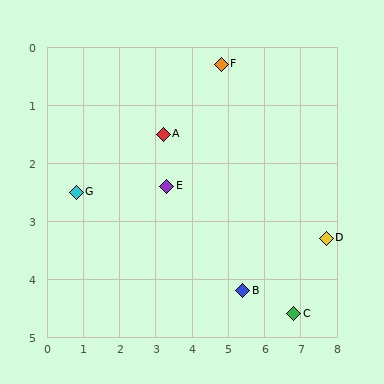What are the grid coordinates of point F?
Point F is at approximately (4.8, 0.3).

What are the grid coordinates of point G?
Point G is at approximately (0.8, 2.5).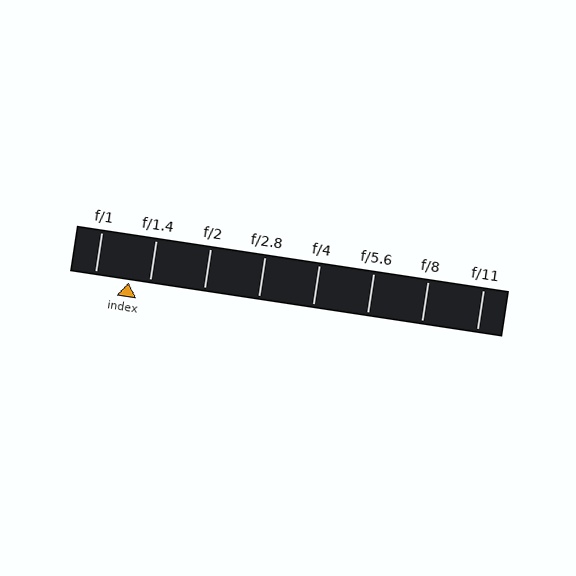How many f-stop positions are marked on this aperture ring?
There are 8 f-stop positions marked.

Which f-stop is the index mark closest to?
The index mark is closest to f/1.4.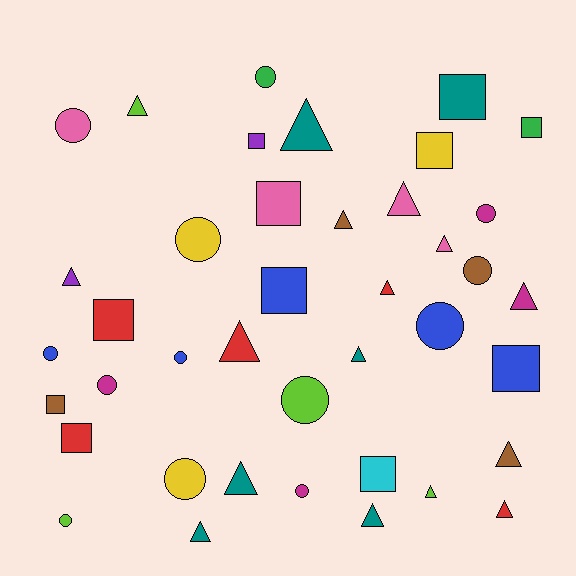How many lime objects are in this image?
There are 4 lime objects.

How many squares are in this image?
There are 11 squares.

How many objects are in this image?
There are 40 objects.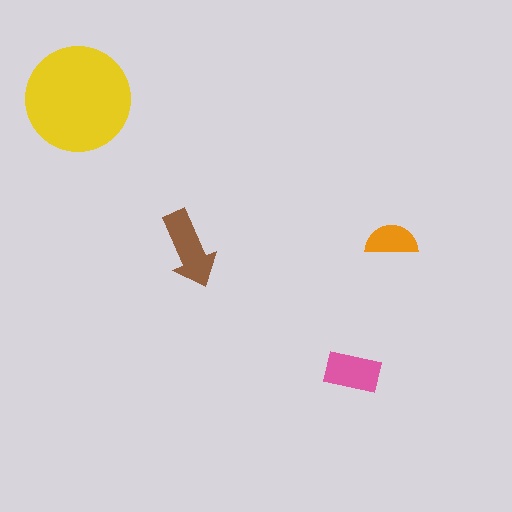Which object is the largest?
The yellow circle.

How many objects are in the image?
There are 4 objects in the image.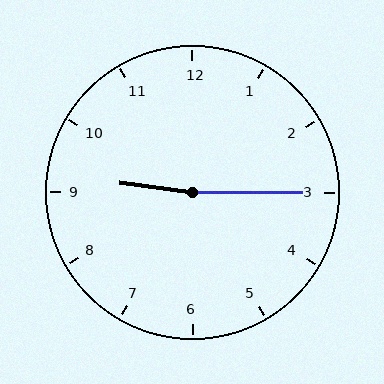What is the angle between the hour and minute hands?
Approximately 172 degrees.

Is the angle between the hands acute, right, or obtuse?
It is obtuse.